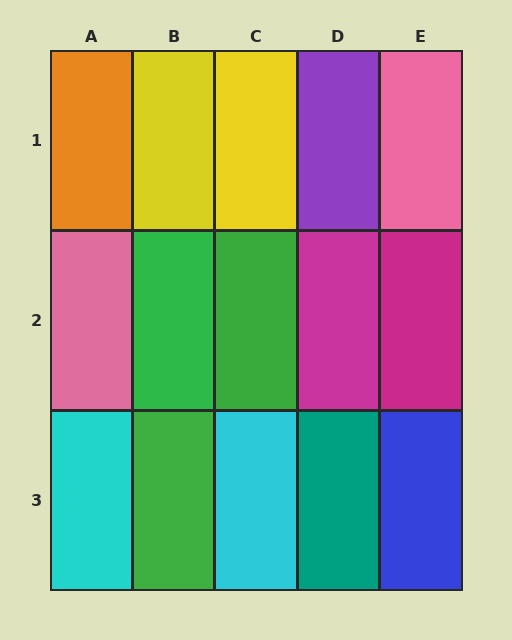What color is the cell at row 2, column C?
Green.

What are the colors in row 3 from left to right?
Cyan, green, cyan, teal, blue.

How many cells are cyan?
2 cells are cyan.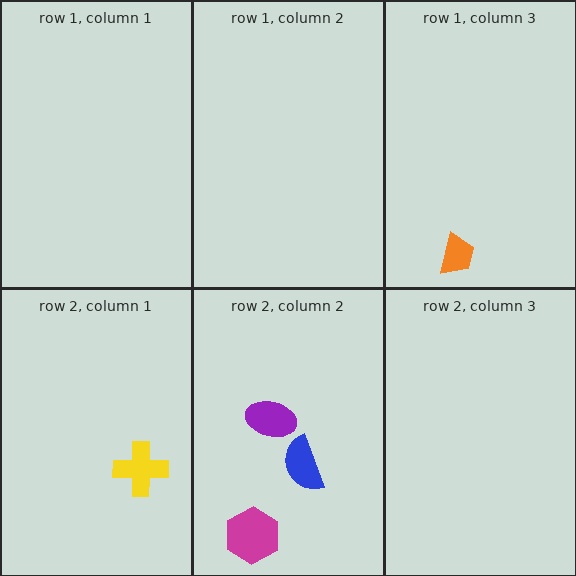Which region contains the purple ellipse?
The row 2, column 2 region.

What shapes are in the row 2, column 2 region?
The magenta hexagon, the purple ellipse, the blue semicircle.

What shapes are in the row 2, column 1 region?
The yellow cross.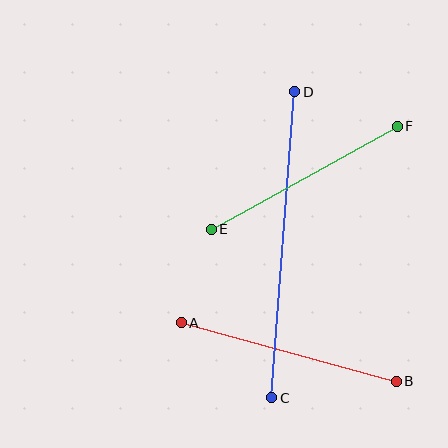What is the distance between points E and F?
The distance is approximately 213 pixels.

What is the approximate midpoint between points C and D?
The midpoint is at approximately (283, 245) pixels.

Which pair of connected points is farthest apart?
Points C and D are farthest apart.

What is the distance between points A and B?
The distance is approximately 223 pixels.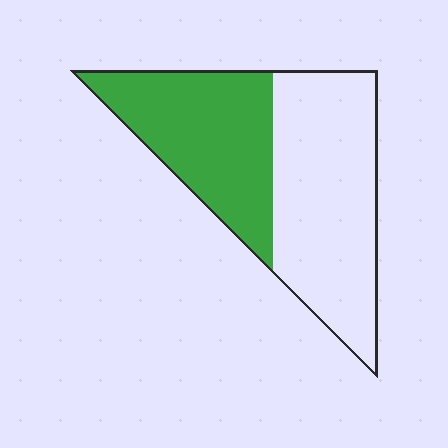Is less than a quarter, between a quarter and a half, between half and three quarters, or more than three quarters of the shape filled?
Between a quarter and a half.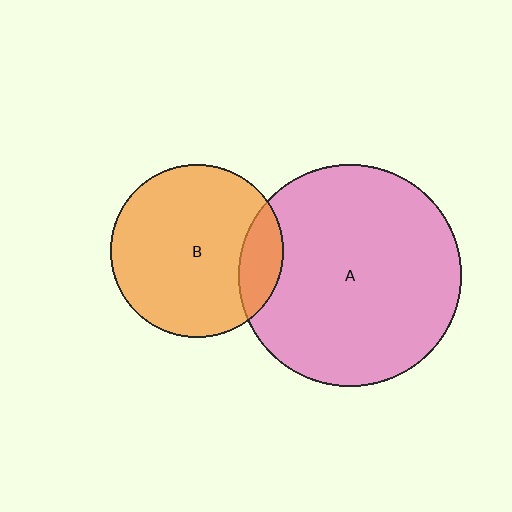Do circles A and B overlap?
Yes.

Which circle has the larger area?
Circle A (pink).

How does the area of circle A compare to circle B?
Approximately 1.6 times.